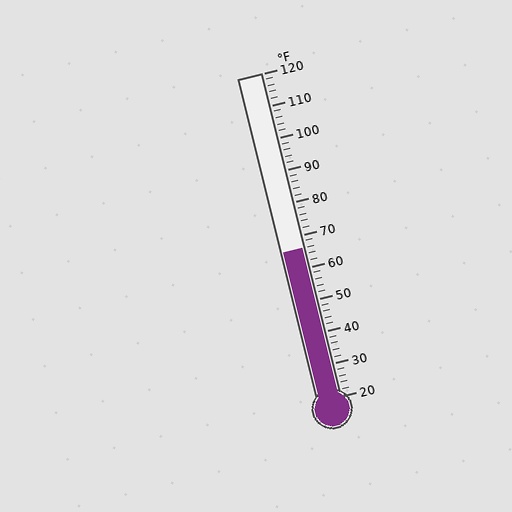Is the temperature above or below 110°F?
The temperature is below 110°F.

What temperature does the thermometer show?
The thermometer shows approximately 66°F.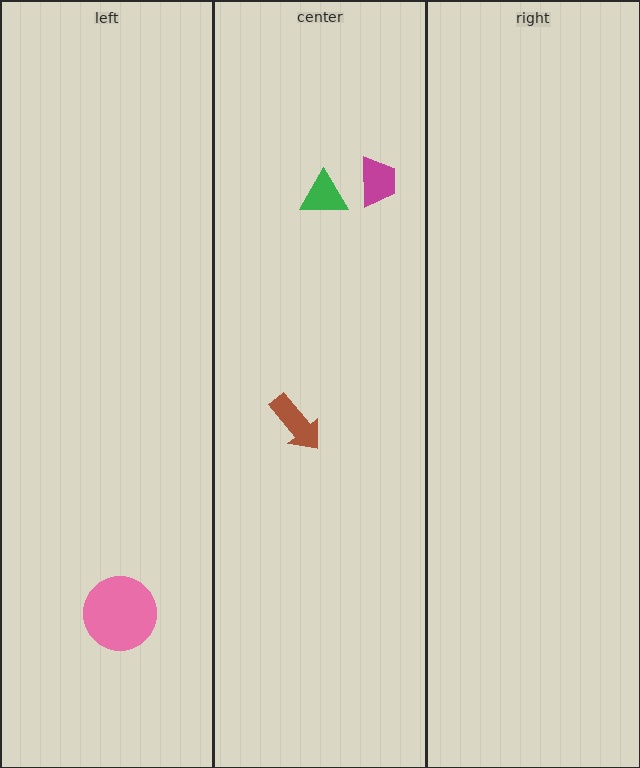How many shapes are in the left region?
1.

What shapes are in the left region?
The pink circle.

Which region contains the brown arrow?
The center region.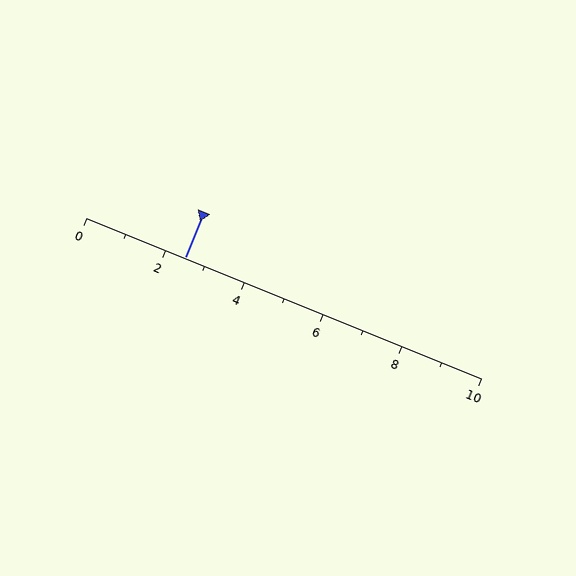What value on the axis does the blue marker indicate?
The marker indicates approximately 2.5.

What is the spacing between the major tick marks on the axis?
The major ticks are spaced 2 apart.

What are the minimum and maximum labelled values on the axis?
The axis runs from 0 to 10.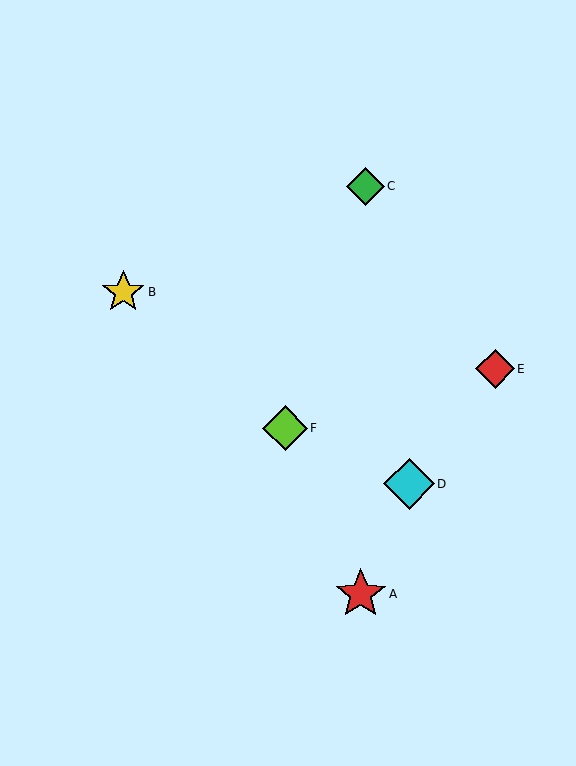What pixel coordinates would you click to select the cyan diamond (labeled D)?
Click at (409, 484) to select the cyan diamond D.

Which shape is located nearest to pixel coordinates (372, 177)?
The green diamond (labeled C) at (365, 186) is nearest to that location.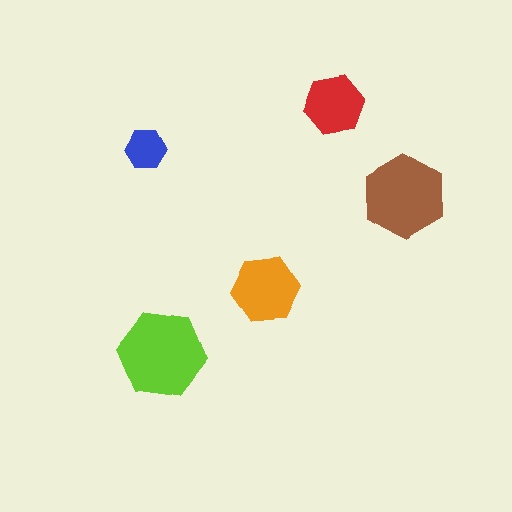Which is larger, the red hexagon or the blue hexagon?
The red one.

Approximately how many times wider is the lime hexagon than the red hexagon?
About 1.5 times wider.